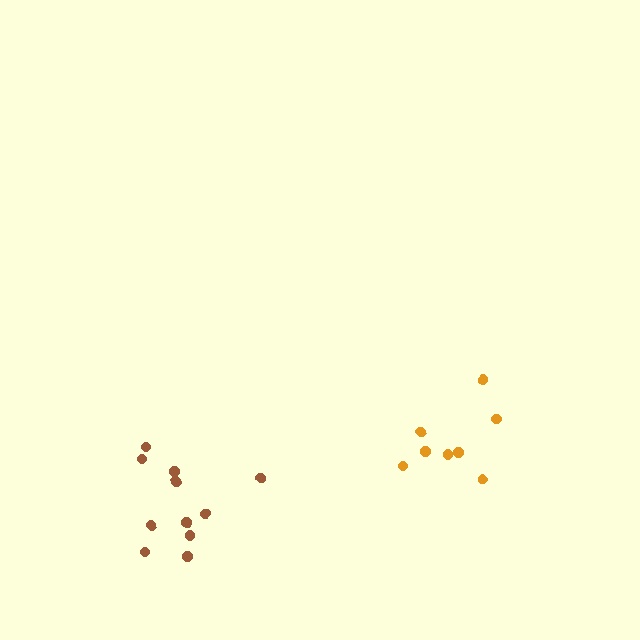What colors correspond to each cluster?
The clusters are colored: brown, orange.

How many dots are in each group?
Group 1: 11 dots, Group 2: 8 dots (19 total).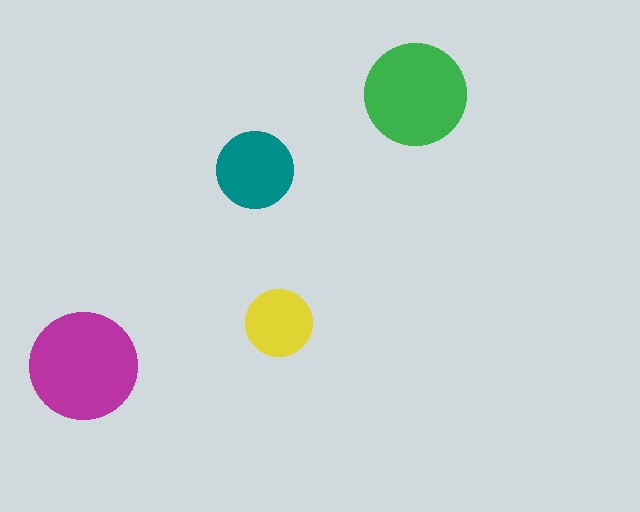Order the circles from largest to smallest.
the magenta one, the green one, the teal one, the yellow one.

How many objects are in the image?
There are 4 objects in the image.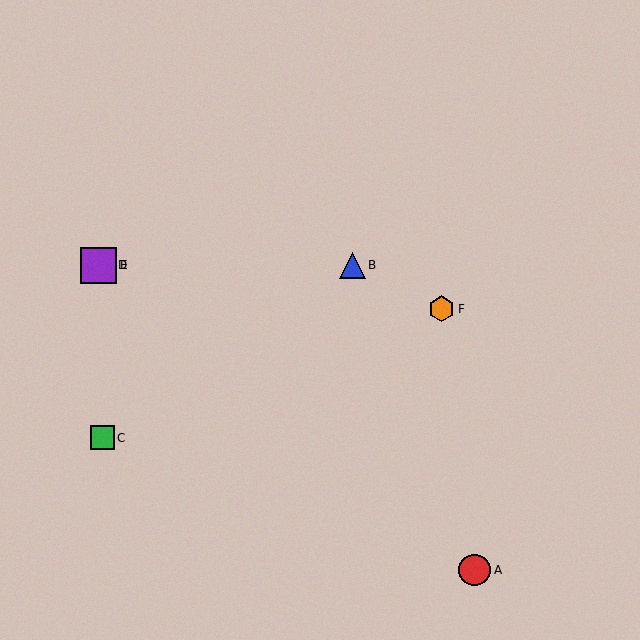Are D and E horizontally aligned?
Yes, both are at y≈265.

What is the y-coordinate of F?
Object F is at y≈309.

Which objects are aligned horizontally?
Objects B, D, E are aligned horizontally.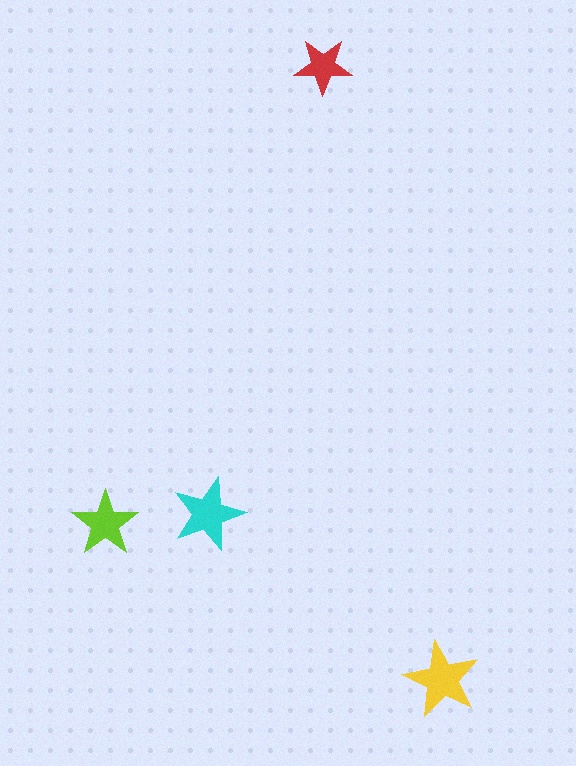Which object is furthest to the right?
The yellow star is rightmost.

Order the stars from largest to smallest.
the yellow one, the cyan one, the lime one, the red one.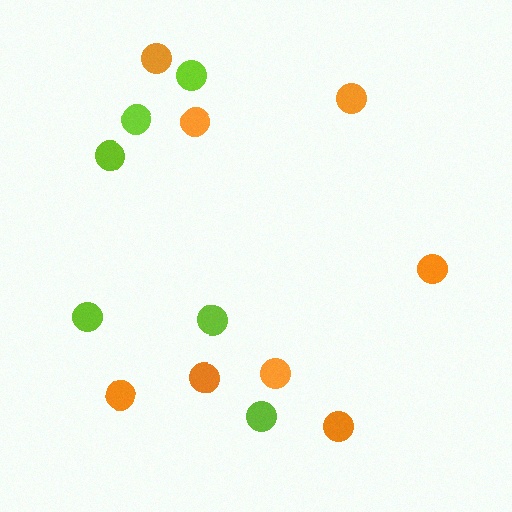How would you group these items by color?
There are 2 groups: one group of lime circles (6) and one group of orange circles (8).